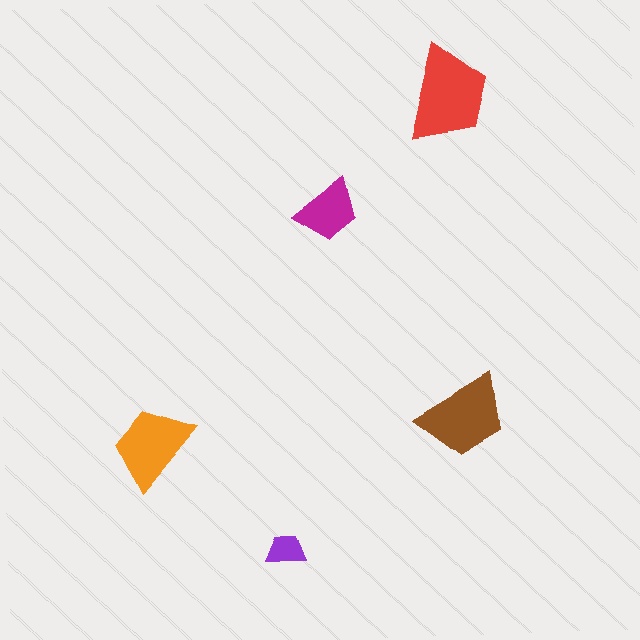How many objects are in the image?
There are 5 objects in the image.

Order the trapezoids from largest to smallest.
the red one, the brown one, the orange one, the magenta one, the purple one.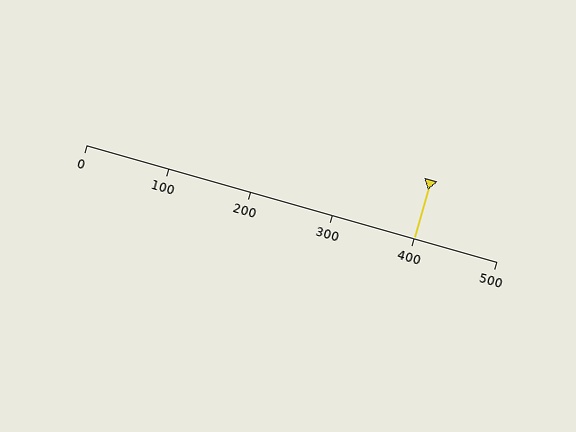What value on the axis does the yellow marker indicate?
The marker indicates approximately 400.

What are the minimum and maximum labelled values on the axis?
The axis runs from 0 to 500.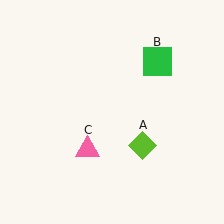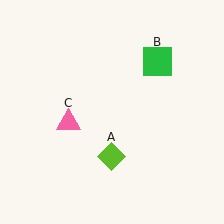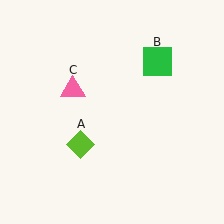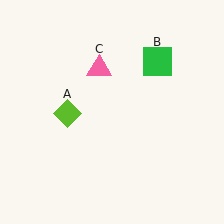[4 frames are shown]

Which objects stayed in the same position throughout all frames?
Green square (object B) remained stationary.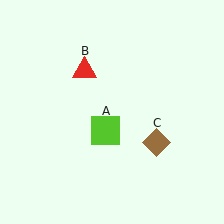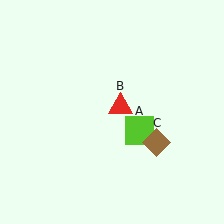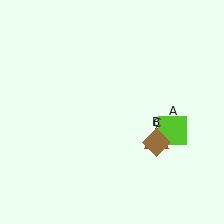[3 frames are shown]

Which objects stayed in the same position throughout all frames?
Brown diamond (object C) remained stationary.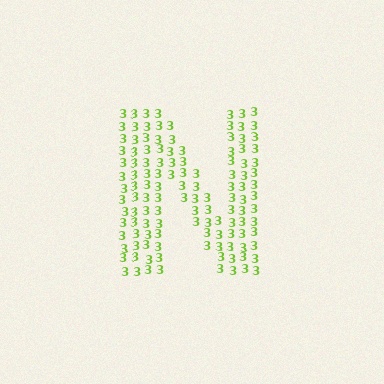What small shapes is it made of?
It is made of small digit 3's.